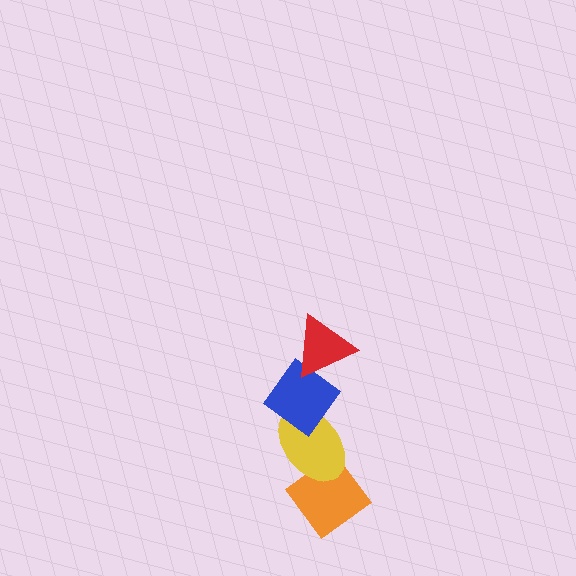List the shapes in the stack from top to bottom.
From top to bottom: the red triangle, the blue diamond, the yellow ellipse, the orange diamond.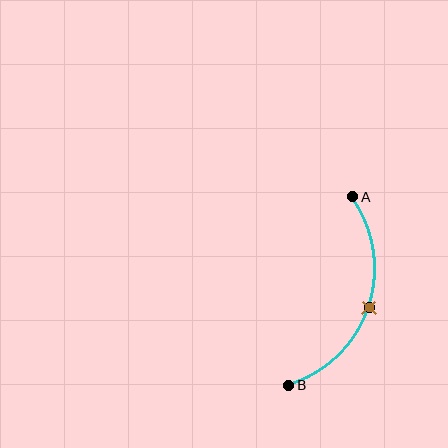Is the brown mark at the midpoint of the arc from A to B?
Yes. The brown mark lies on the arc at equal arc-length from both A and B — it is the arc midpoint.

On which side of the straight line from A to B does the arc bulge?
The arc bulges to the right of the straight line connecting A and B.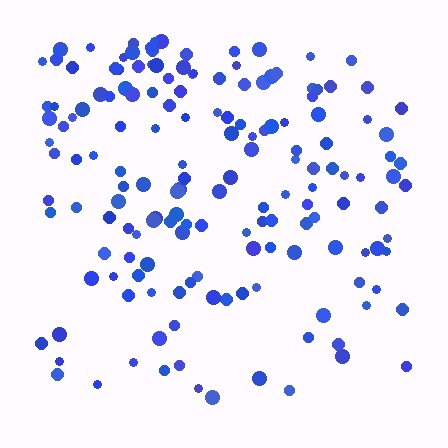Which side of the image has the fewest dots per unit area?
The bottom.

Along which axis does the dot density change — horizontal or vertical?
Vertical.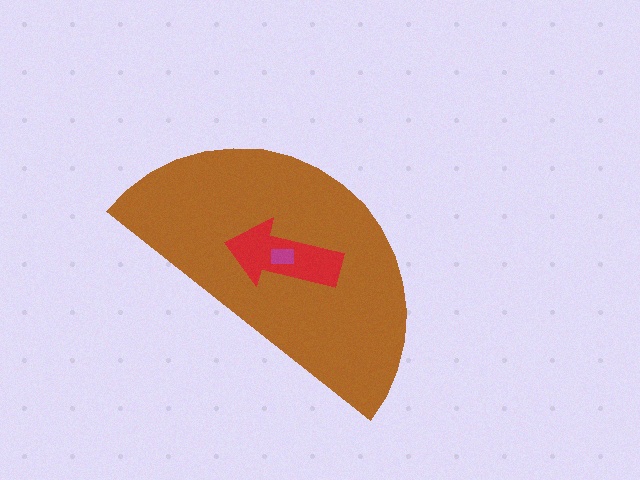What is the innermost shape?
The magenta rectangle.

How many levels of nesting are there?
3.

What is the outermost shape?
The brown semicircle.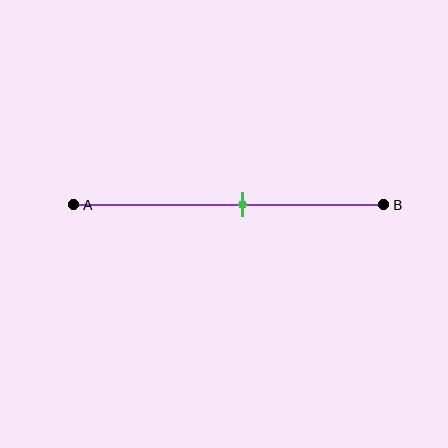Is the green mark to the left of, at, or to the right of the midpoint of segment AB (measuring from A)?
The green mark is to the right of the midpoint of segment AB.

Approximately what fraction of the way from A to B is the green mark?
The green mark is approximately 55% of the way from A to B.